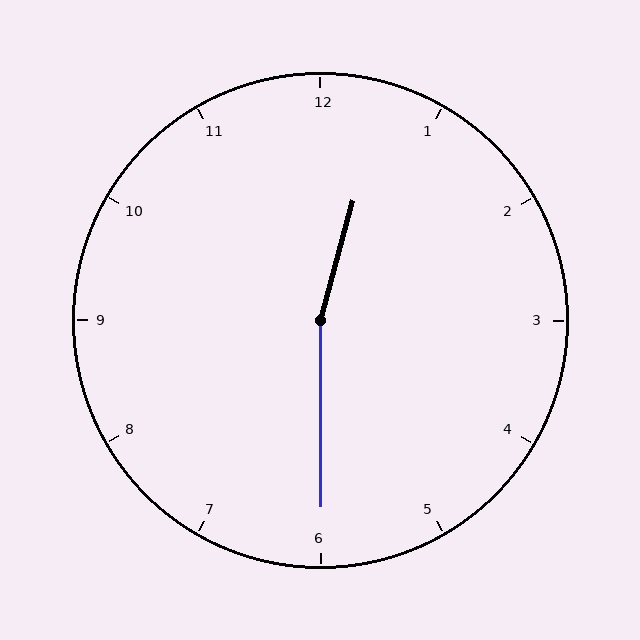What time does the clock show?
12:30.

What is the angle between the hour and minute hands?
Approximately 165 degrees.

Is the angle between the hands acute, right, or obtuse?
It is obtuse.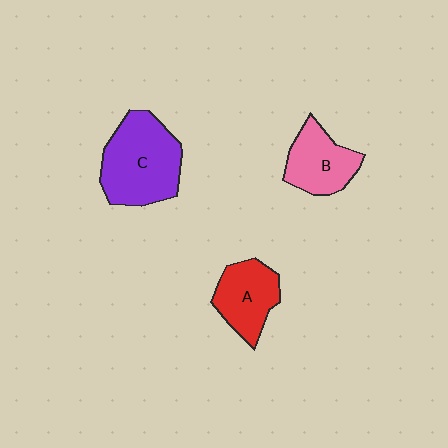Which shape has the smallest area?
Shape B (pink).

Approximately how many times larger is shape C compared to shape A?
Approximately 1.6 times.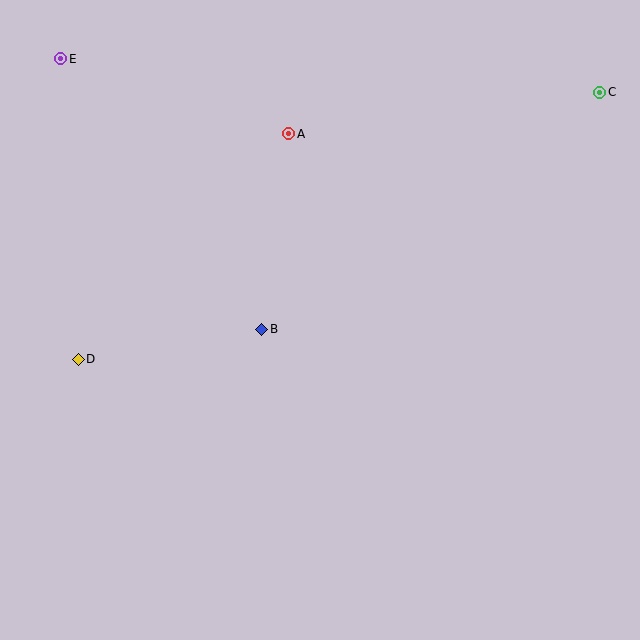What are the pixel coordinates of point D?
Point D is at (78, 359).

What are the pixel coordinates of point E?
Point E is at (61, 59).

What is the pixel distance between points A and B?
The distance between A and B is 197 pixels.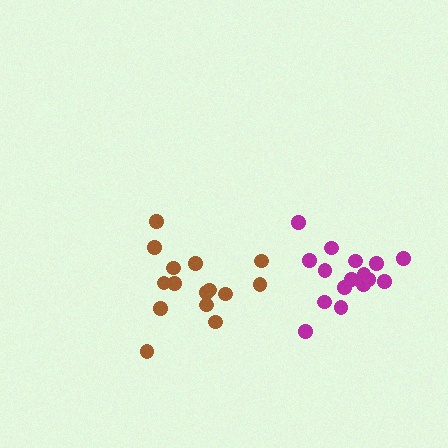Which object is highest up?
The brown cluster is topmost.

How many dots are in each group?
Group 1: 16 dots, Group 2: 15 dots (31 total).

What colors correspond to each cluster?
The clusters are colored: magenta, brown.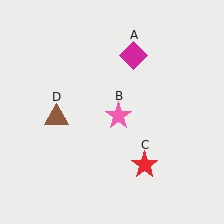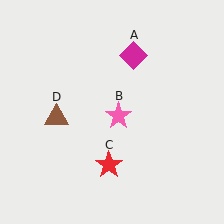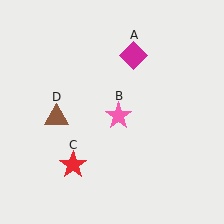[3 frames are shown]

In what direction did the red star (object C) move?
The red star (object C) moved left.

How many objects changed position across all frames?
1 object changed position: red star (object C).